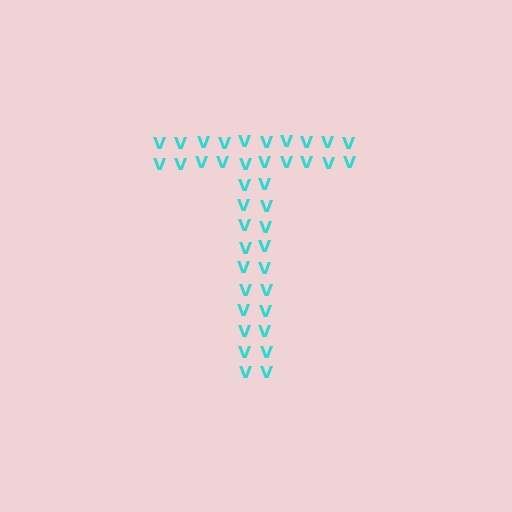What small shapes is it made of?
It is made of small letter V's.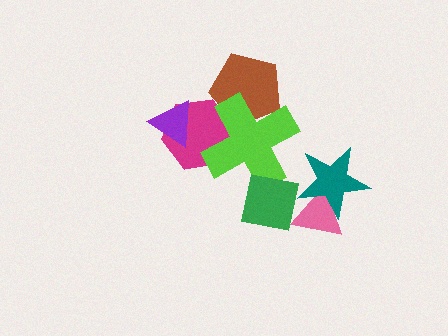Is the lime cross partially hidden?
Yes, it is partially covered by another shape.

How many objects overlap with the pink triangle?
2 objects overlap with the pink triangle.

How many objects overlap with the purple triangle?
1 object overlaps with the purple triangle.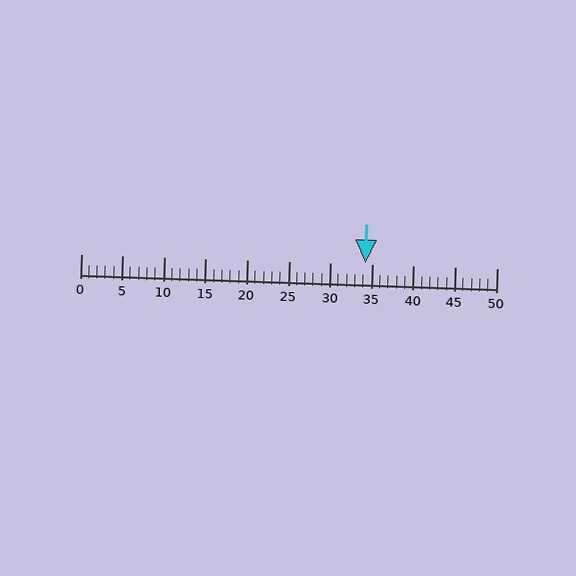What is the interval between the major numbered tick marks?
The major tick marks are spaced 5 units apart.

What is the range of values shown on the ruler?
The ruler shows values from 0 to 50.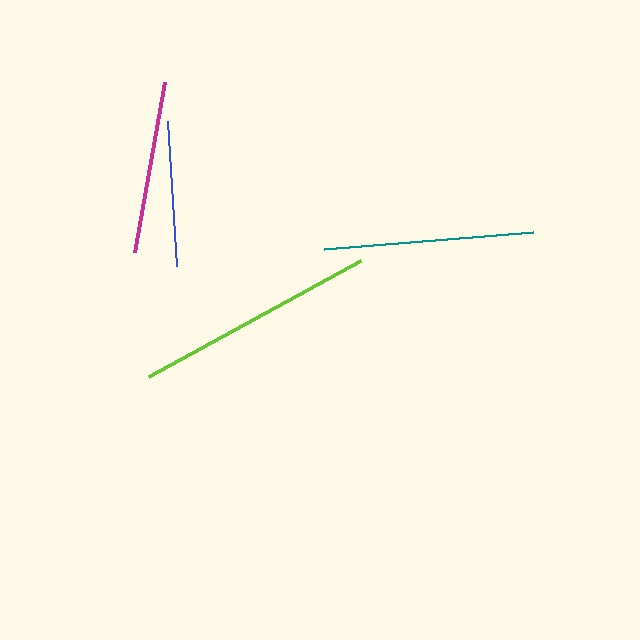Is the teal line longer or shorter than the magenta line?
The teal line is longer than the magenta line.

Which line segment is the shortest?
The blue line is the shortest at approximately 146 pixels.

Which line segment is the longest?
The lime line is the longest at approximately 241 pixels.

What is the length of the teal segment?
The teal segment is approximately 210 pixels long.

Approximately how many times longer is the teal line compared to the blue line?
The teal line is approximately 1.4 times the length of the blue line.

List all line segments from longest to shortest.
From longest to shortest: lime, teal, magenta, blue.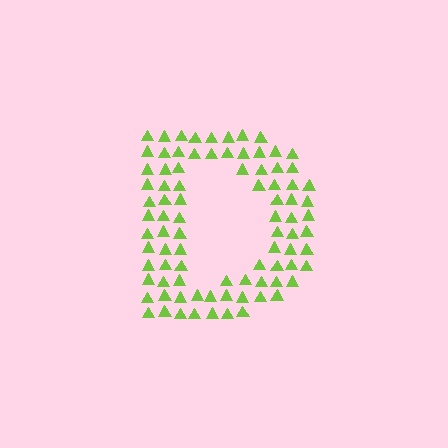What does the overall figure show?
The overall figure shows the letter D.